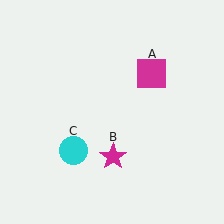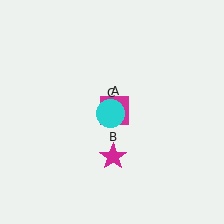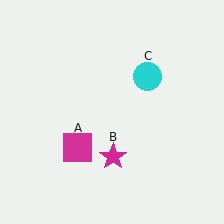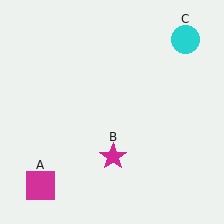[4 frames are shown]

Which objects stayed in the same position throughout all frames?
Magenta star (object B) remained stationary.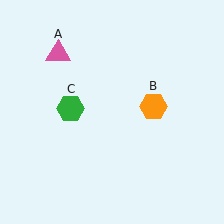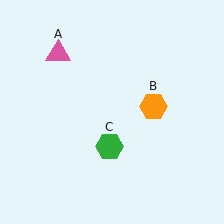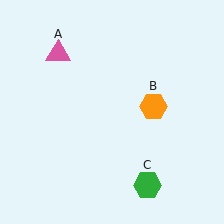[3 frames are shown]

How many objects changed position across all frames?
1 object changed position: green hexagon (object C).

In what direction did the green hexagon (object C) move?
The green hexagon (object C) moved down and to the right.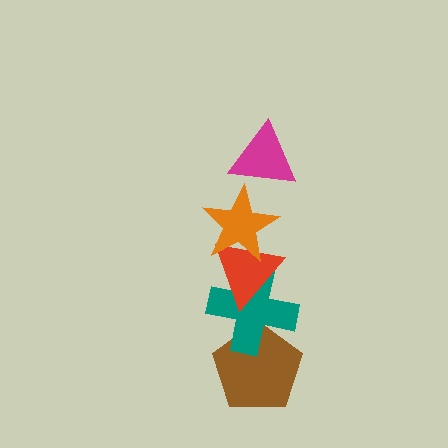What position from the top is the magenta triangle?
The magenta triangle is 1st from the top.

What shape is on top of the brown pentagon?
The teal cross is on top of the brown pentagon.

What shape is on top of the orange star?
The magenta triangle is on top of the orange star.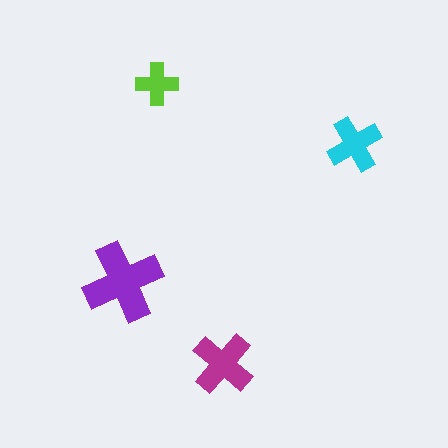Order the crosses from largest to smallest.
the purple one, the magenta one, the cyan one, the lime one.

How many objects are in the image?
There are 4 objects in the image.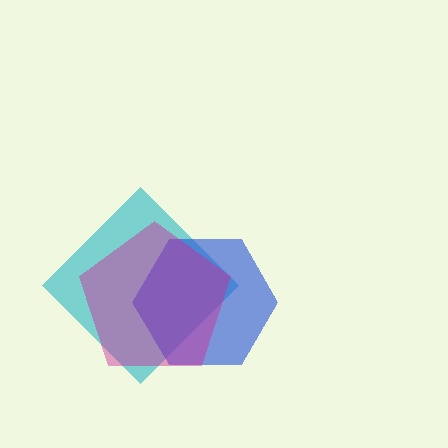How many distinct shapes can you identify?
There are 3 distinct shapes: a cyan diamond, a blue hexagon, a magenta pentagon.